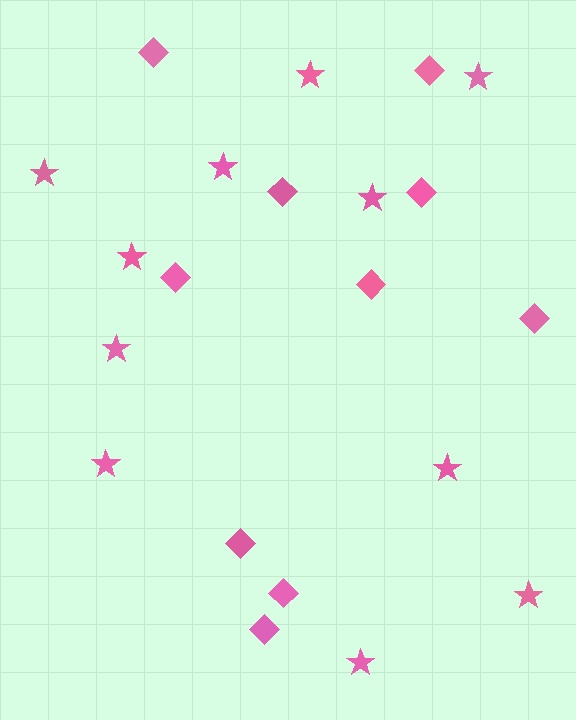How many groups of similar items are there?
There are 2 groups: one group of stars (11) and one group of diamonds (10).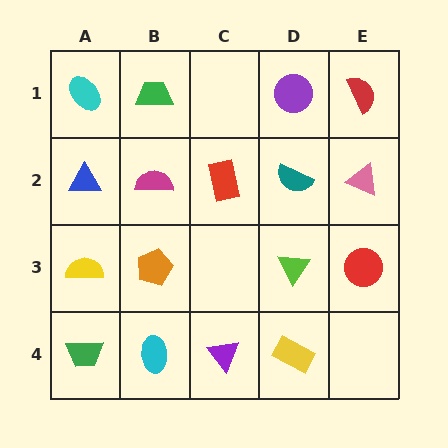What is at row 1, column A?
A cyan ellipse.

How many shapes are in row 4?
4 shapes.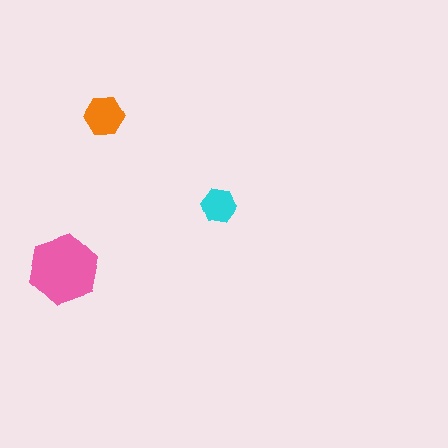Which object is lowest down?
The pink hexagon is bottommost.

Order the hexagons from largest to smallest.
the pink one, the orange one, the cyan one.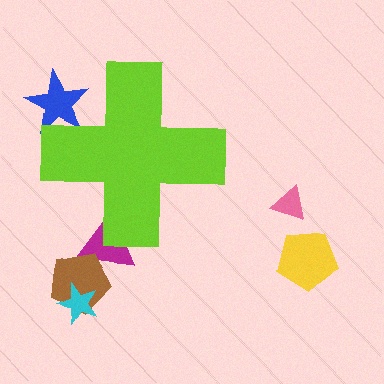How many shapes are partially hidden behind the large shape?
2 shapes are partially hidden.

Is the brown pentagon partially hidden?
No, the brown pentagon is fully visible.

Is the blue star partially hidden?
Yes, the blue star is partially hidden behind the lime cross.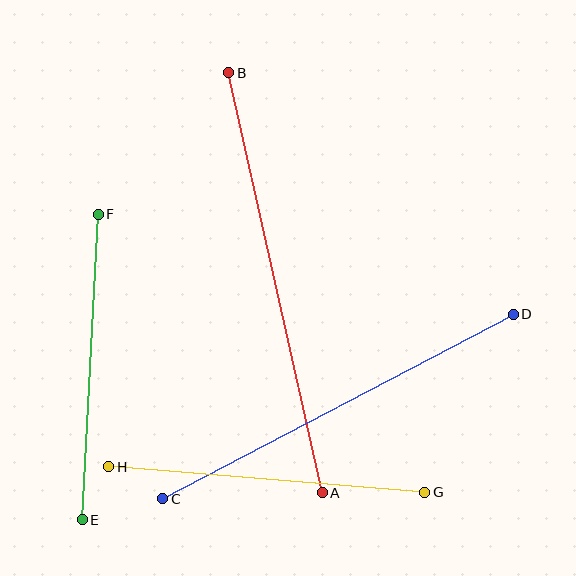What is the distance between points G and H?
The distance is approximately 317 pixels.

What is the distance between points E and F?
The distance is approximately 306 pixels.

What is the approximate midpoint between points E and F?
The midpoint is at approximately (90, 367) pixels.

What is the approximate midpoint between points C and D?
The midpoint is at approximately (338, 407) pixels.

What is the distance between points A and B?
The distance is approximately 431 pixels.